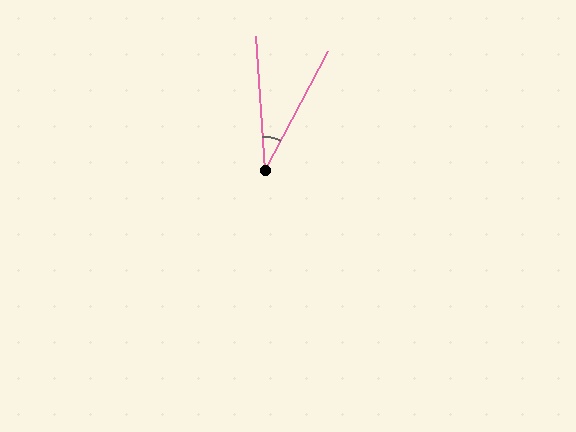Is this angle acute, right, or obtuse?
It is acute.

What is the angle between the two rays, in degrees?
Approximately 31 degrees.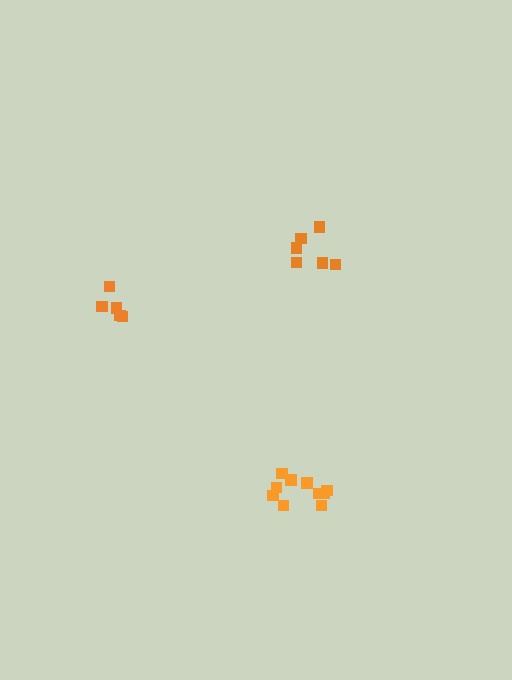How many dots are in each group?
Group 1: 10 dots, Group 2: 5 dots, Group 3: 6 dots (21 total).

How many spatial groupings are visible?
There are 3 spatial groupings.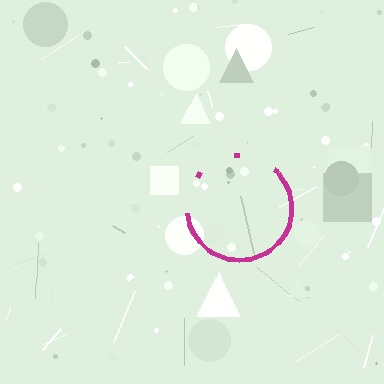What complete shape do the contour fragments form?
The contour fragments form a circle.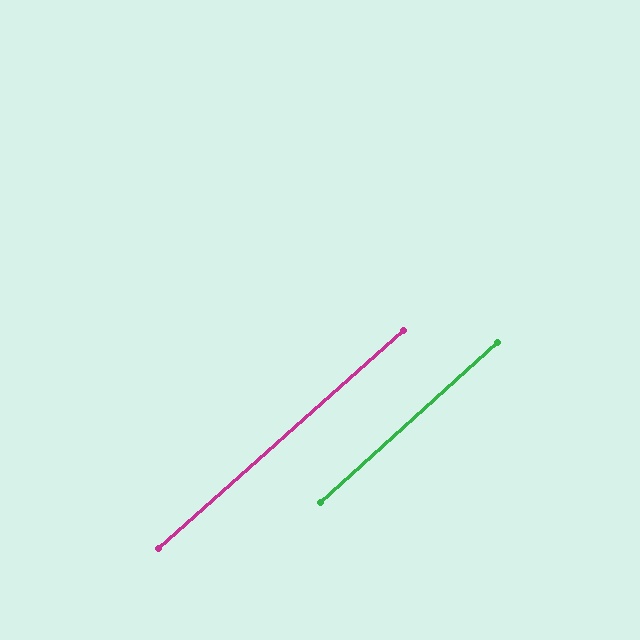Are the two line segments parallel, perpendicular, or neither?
Parallel — their directions differ by only 0.4°.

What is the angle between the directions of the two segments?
Approximately 0 degrees.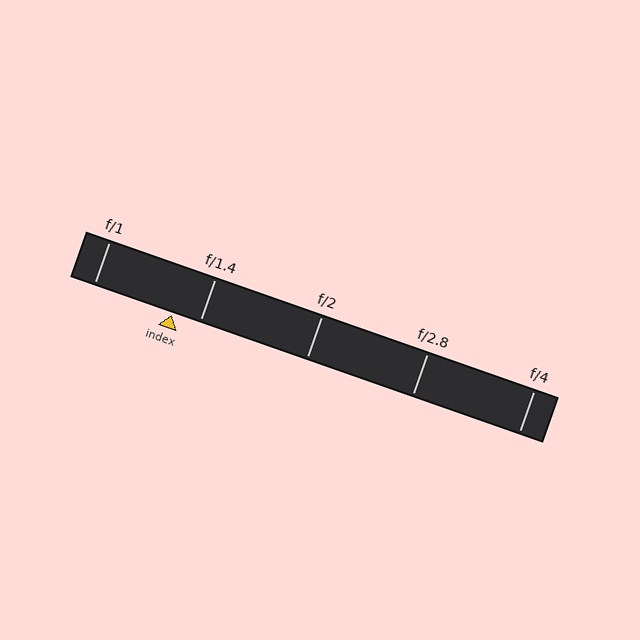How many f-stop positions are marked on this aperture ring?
There are 5 f-stop positions marked.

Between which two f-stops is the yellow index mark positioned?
The index mark is between f/1 and f/1.4.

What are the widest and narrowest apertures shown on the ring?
The widest aperture shown is f/1 and the narrowest is f/4.